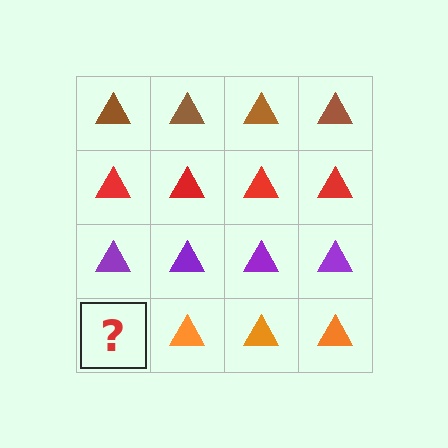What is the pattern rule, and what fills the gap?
The rule is that each row has a consistent color. The gap should be filled with an orange triangle.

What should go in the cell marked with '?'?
The missing cell should contain an orange triangle.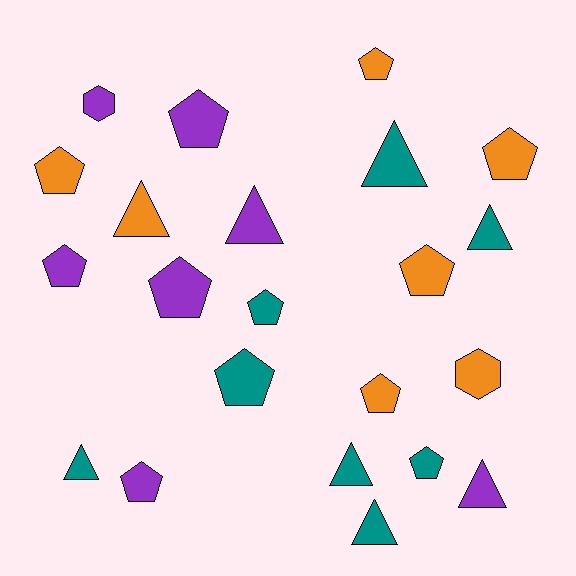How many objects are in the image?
There are 22 objects.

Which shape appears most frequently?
Pentagon, with 12 objects.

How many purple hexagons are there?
There is 1 purple hexagon.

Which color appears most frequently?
Teal, with 8 objects.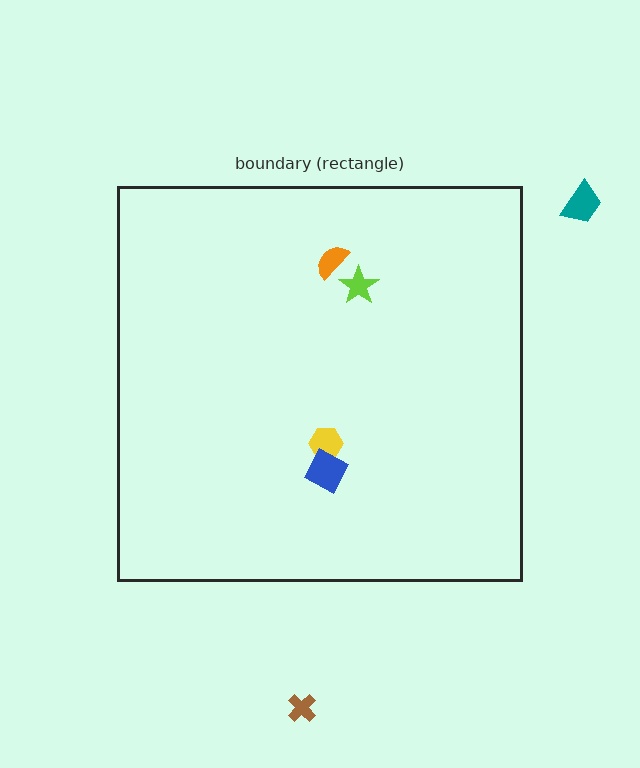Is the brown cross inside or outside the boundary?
Outside.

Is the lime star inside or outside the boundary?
Inside.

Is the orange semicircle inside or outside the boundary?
Inside.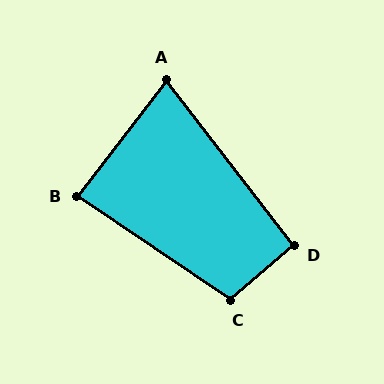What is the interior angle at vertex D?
Approximately 93 degrees (approximately right).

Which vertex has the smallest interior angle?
A, at approximately 75 degrees.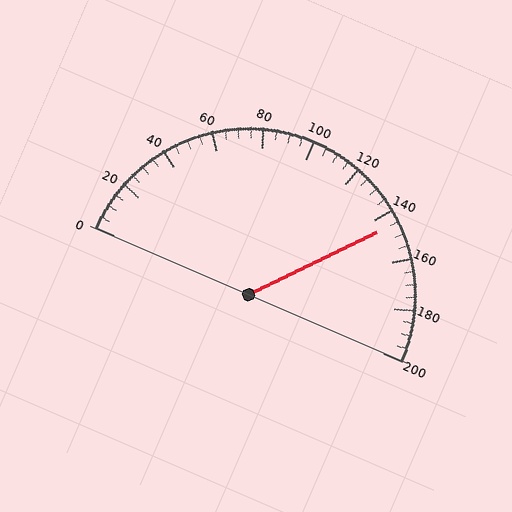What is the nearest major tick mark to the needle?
The nearest major tick mark is 140.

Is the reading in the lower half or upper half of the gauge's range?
The reading is in the upper half of the range (0 to 200).